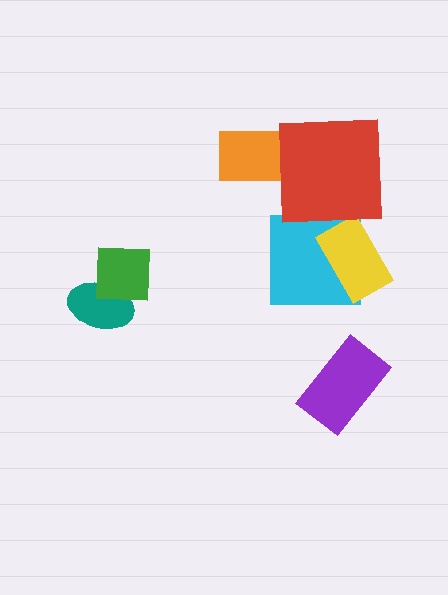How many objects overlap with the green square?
1 object overlaps with the green square.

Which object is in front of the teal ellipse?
The green square is in front of the teal ellipse.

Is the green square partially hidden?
No, no other shape covers it.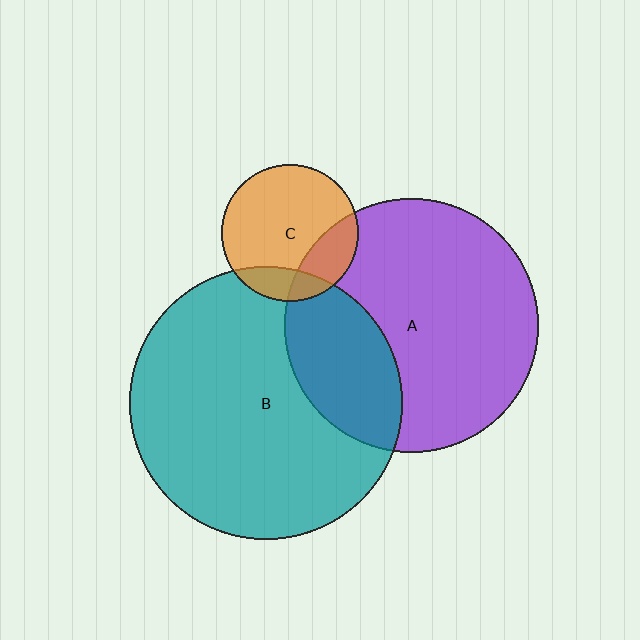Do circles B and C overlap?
Yes.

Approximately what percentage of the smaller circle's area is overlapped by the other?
Approximately 15%.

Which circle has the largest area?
Circle B (teal).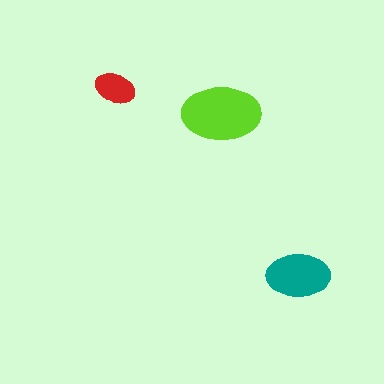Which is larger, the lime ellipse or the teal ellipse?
The lime one.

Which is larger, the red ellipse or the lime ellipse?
The lime one.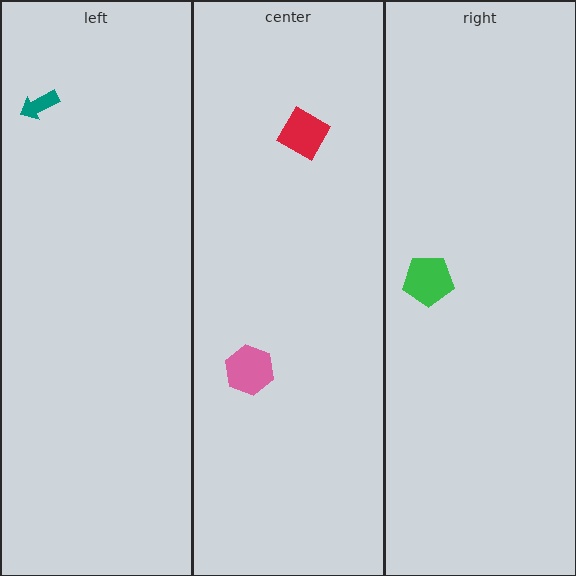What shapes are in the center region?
The pink hexagon, the red diamond.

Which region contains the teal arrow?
The left region.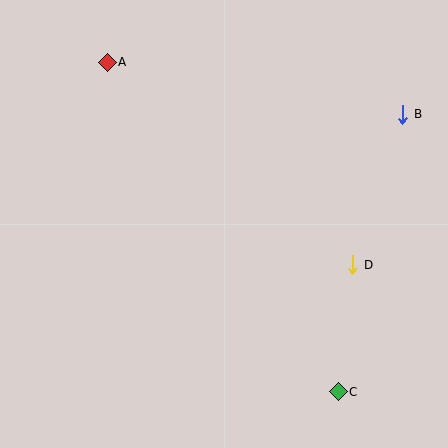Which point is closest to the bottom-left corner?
Point C is closest to the bottom-left corner.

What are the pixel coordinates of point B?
Point B is at (403, 114).